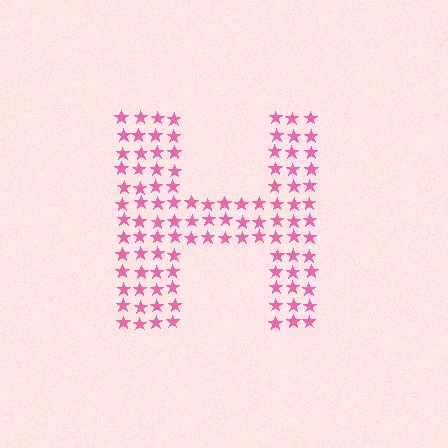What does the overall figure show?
The overall figure shows the letter H.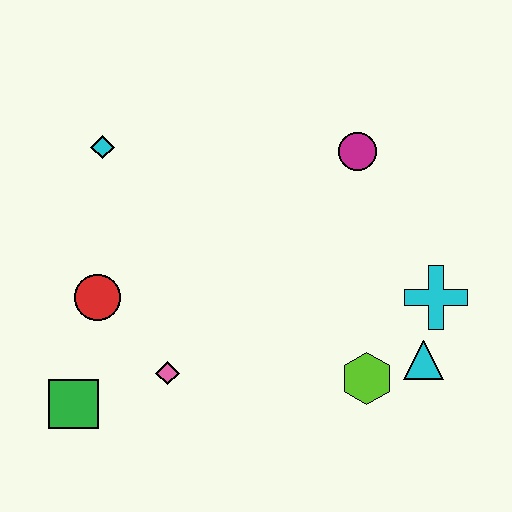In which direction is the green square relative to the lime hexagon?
The green square is to the left of the lime hexagon.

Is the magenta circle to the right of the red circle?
Yes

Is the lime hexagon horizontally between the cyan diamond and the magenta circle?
No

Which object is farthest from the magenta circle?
The green square is farthest from the magenta circle.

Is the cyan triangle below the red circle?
Yes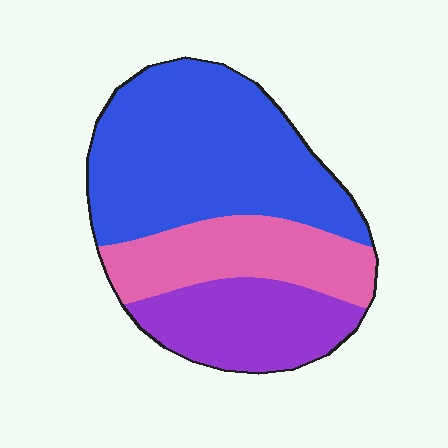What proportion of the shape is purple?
Purple takes up about one quarter (1/4) of the shape.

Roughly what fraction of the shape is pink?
Pink covers around 25% of the shape.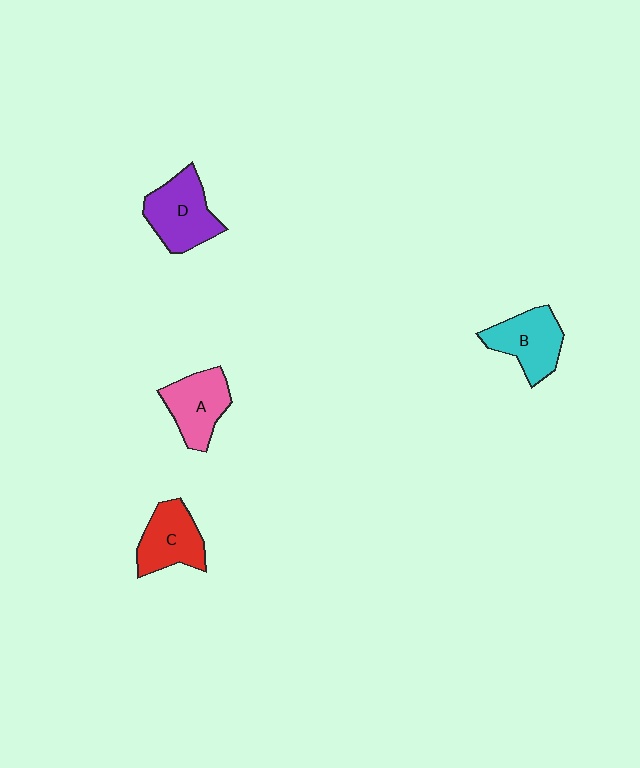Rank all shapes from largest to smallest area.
From largest to smallest: D (purple), B (cyan), A (pink), C (red).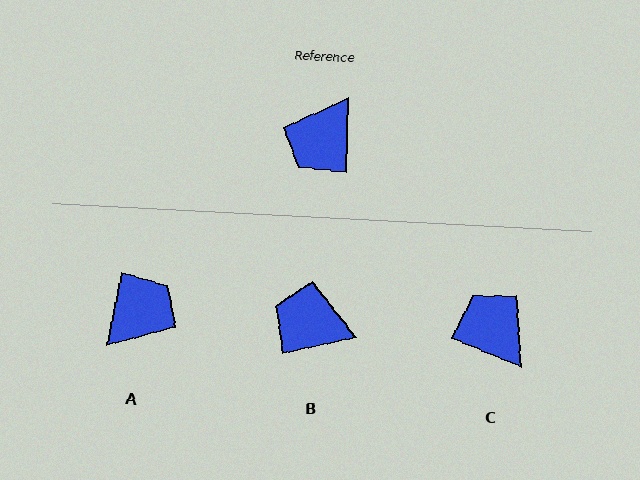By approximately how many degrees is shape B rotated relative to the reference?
Approximately 76 degrees clockwise.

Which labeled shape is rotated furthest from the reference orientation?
A, about 171 degrees away.